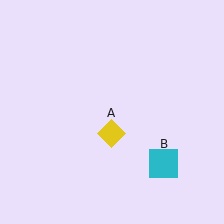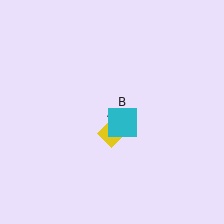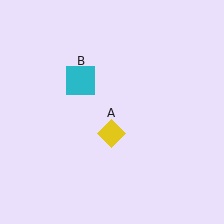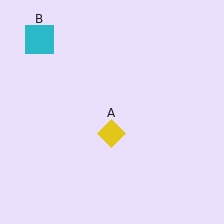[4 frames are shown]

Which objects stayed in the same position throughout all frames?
Yellow diamond (object A) remained stationary.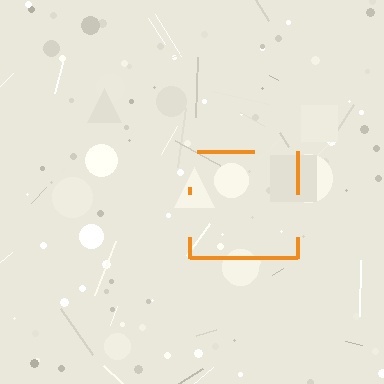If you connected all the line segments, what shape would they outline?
They would outline a square.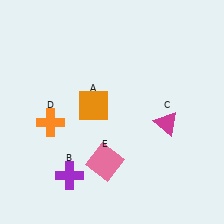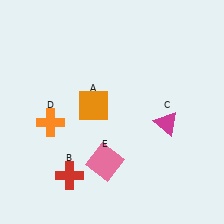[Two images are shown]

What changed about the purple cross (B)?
In Image 1, B is purple. In Image 2, it changed to red.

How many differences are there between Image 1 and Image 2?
There is 1 difference between the two images.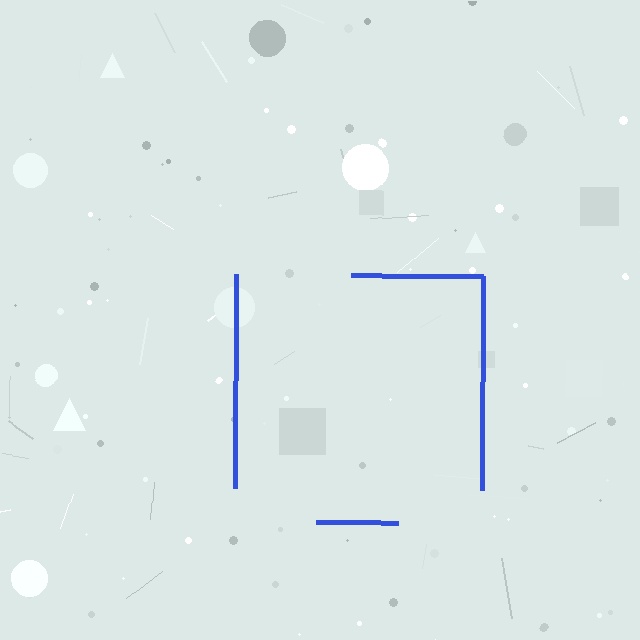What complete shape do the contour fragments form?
The contour fragments form a square.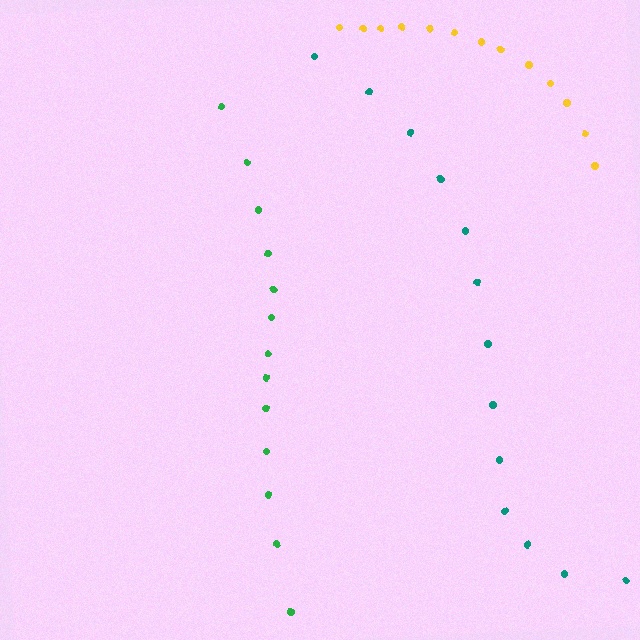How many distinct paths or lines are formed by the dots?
There are 3 distinct paths.